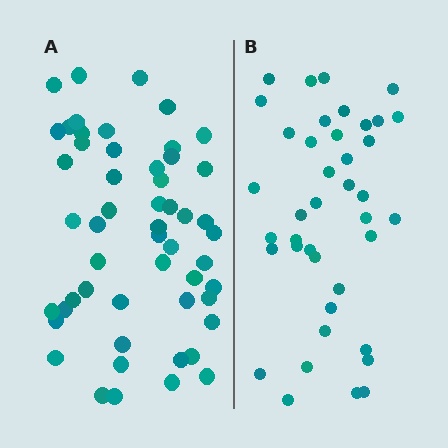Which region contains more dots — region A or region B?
Region A (the left region) has more dots.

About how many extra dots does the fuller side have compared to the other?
Region A has approximately 15 more dots than region B.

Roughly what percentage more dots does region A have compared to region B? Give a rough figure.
About 30% more.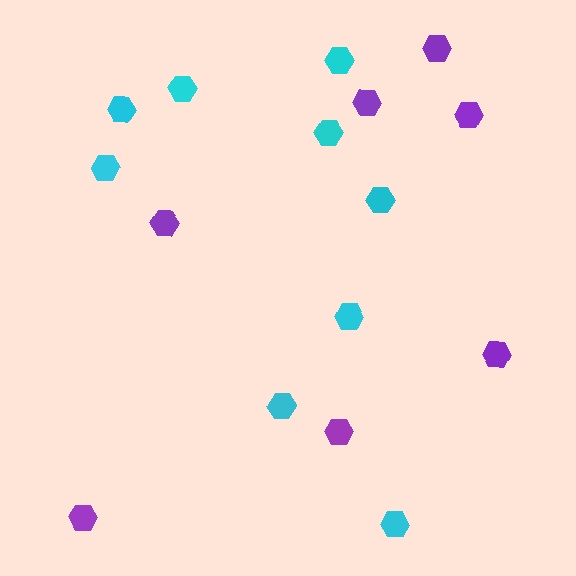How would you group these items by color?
There are 2 groups: one group of purple hexagons (7) and one group of cyan hexagons (9).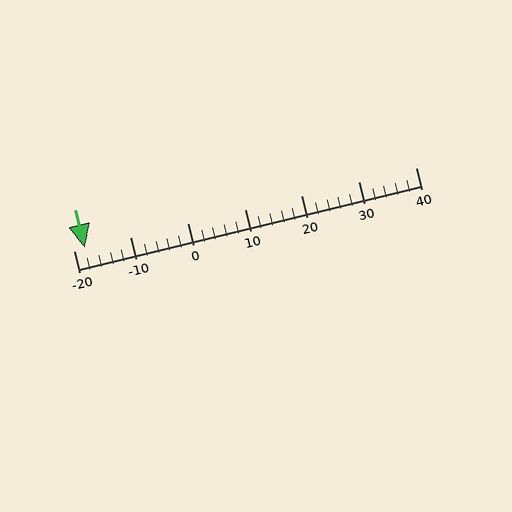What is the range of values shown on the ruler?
The ruler shows values from -20 to 40.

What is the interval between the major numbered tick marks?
The major tick marks are spaced 10 units apart.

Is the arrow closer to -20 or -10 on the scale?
The arrow is closer to -20.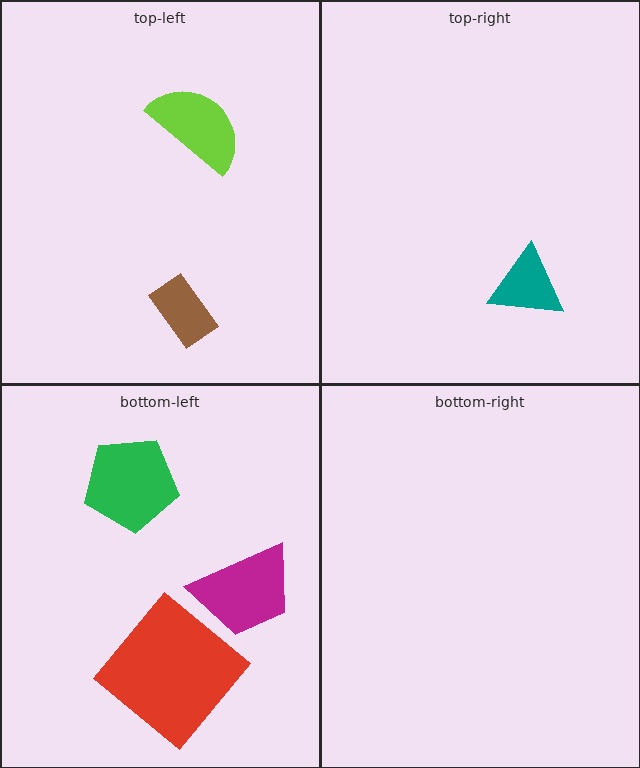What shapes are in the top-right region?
The teal triangle.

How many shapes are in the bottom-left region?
3.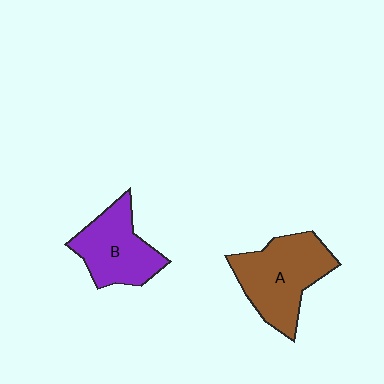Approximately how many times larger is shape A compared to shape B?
Approximately 1.2 times.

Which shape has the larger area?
Shape A (brown).